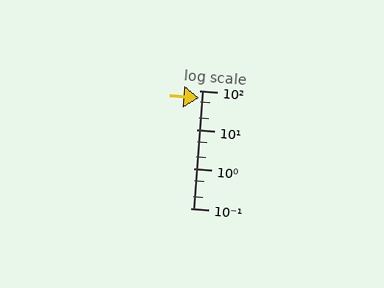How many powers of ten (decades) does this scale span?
The scale spans 3 decades, from 0.1 to 100.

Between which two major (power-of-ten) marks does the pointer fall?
The pointer is between 10 and 100.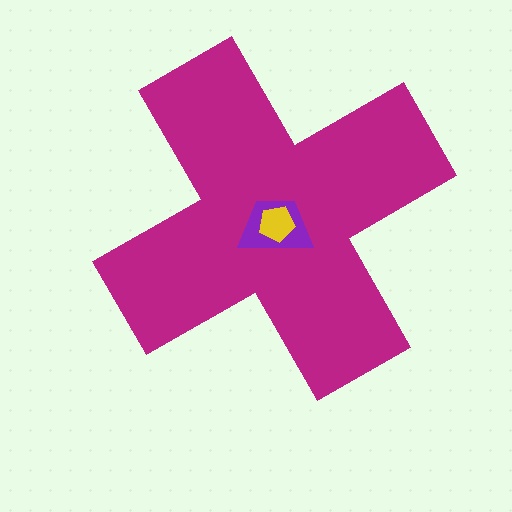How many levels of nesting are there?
3.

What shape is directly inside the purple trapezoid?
The yellow pentagon.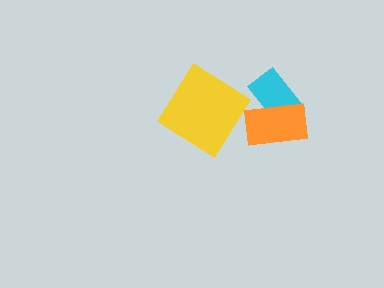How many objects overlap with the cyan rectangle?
1 object overlaps with the cyan rectangle.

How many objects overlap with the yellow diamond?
0 objects overlap with the yellow diamond.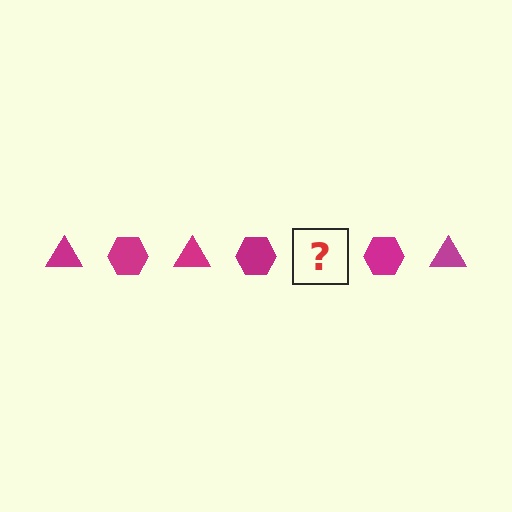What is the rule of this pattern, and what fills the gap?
The rule is that the pattern cycles through triangle, hexagon shapes in magenta. The gap should be filled with a magenta triangle.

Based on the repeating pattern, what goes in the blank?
The blank should be a magenta triangle.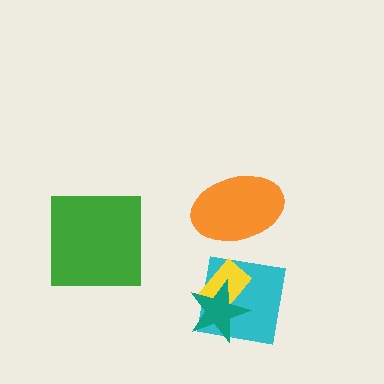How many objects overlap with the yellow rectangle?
2 objects overlap with the yellow rectangle.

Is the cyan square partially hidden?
Yes, it is partially covered by another shape.